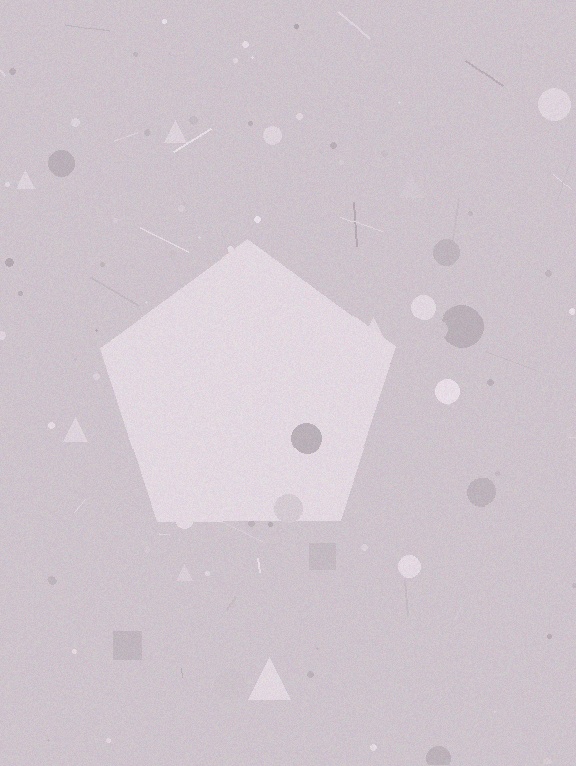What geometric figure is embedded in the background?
A pentagon is embedded in the background.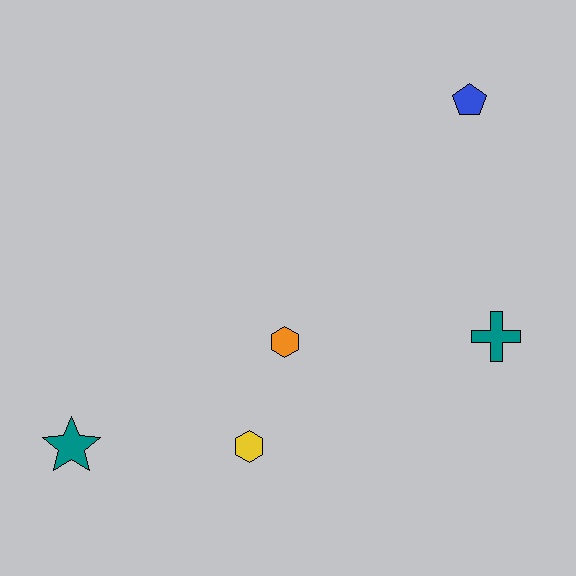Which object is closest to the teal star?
The yellow hexagon is closest to the teal star.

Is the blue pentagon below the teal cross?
No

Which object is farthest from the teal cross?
The teal star is farthest from the teal cross.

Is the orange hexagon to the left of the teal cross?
Yes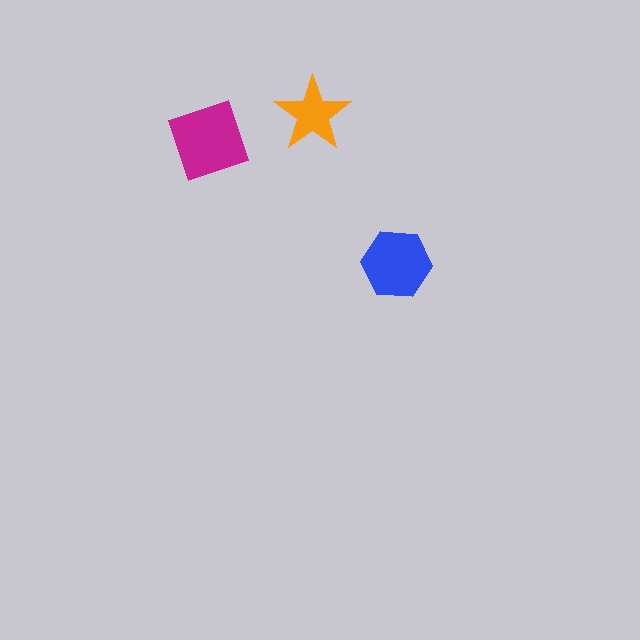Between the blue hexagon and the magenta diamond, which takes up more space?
The magenta diamond.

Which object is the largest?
The magenta diamond.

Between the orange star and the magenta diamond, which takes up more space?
The magenta diamond.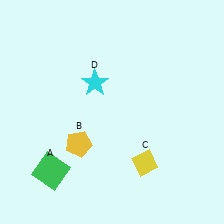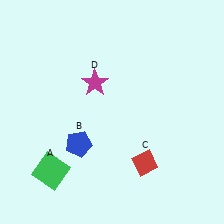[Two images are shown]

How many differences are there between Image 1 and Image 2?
There are 3 differences between the two images.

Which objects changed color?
B changed from yellow to blue. C changed from yellow to red. D changed from cyan to magenta.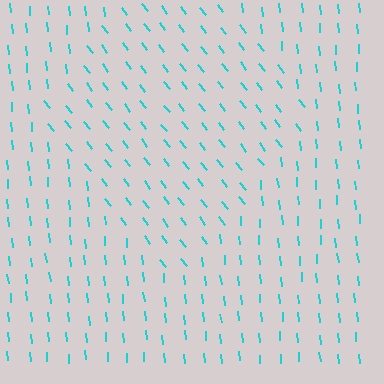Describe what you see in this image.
The image is filled with small cyan line segments. A diamond region in the image has lines oriented differently from the surrounding lines, creating a visible texture boundary.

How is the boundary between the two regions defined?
The boundary is defined purely by a change in line orientation (approximately 32 degrees difference). All lines are the same color and thickness.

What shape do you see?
I see a diamond.